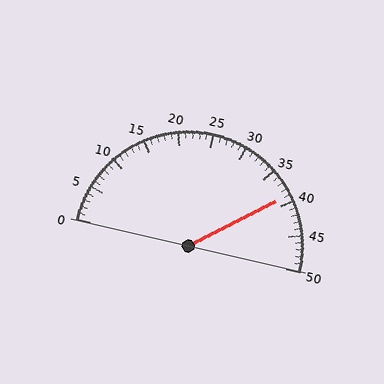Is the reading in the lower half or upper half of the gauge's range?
The reading is in the upper half of the range (0 to 50).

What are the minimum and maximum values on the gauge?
The gauge ranges from 0 to 50.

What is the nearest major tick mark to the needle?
The nearest major tick mark is 40.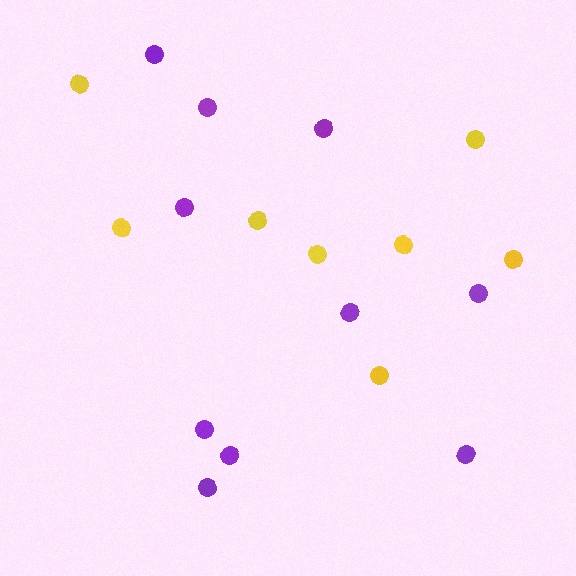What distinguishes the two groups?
There are 2 groups: one group of purple circles (10) and one group of yellow circles (8).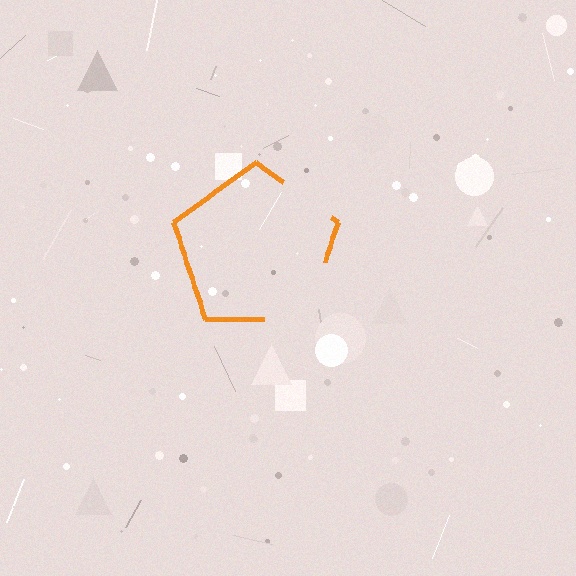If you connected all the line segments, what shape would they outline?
They would outline a pentagon.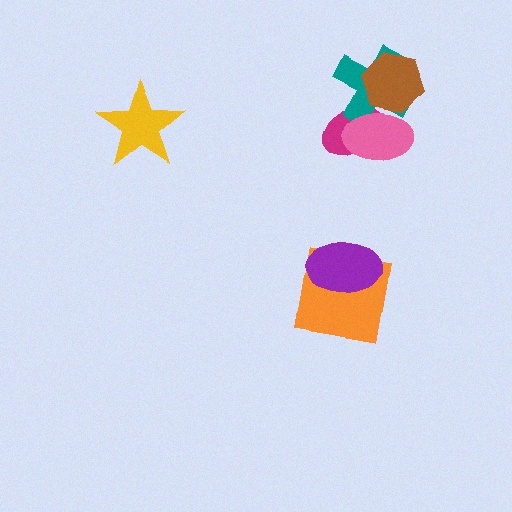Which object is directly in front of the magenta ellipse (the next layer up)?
The teal cross is directly in front of the magenta ellipse.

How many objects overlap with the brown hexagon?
2 objects overlap with the brown hexagon.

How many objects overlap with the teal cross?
3 objects overlap with the teal cross.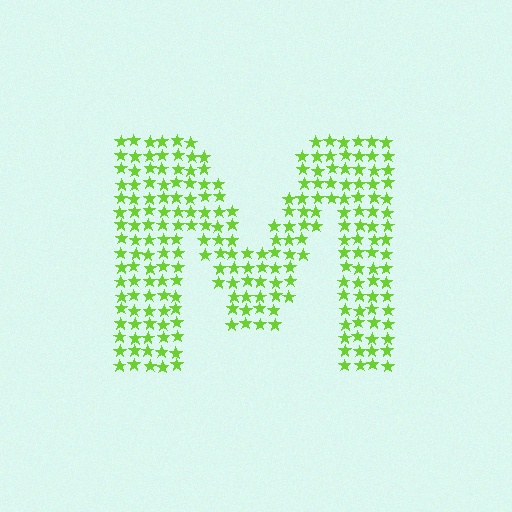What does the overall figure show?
The overall figure shows the letter M.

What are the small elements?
The small elements are stars.